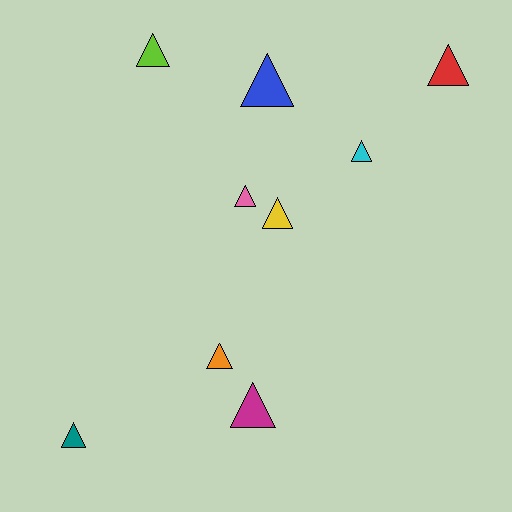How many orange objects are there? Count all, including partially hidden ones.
There is 1 orange object.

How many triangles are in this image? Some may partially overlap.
There are 9 triangles.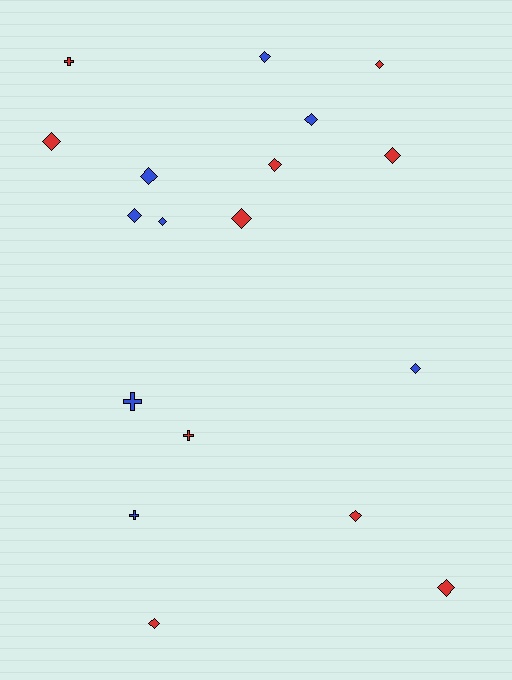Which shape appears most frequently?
Diamond, with 14 objects.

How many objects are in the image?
There are 18 objects.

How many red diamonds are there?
There are 8 red diamonds.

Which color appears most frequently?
Red, with 10 objects.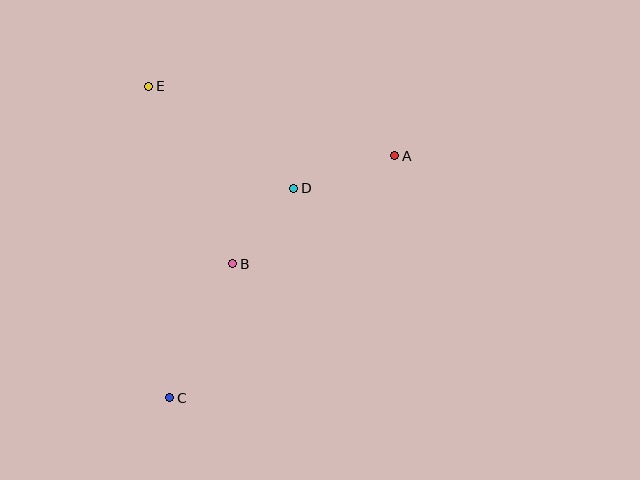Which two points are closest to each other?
Points B and D are closest to each other.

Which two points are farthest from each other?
Points A and C are farthest from each other.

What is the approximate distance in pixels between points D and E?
The distance between D and E is approximately 177 pixels.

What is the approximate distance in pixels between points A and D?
The distance between A and D is approximately 106 pixels.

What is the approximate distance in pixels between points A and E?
The distance between A and E is approximately 255 pixels.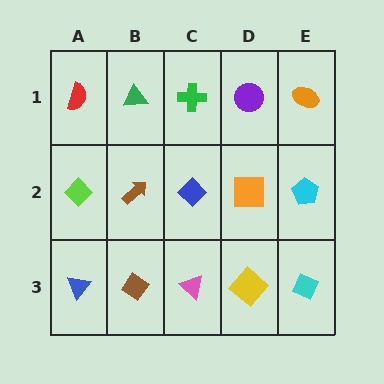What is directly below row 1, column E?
A cyan pentagon.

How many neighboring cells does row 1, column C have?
3.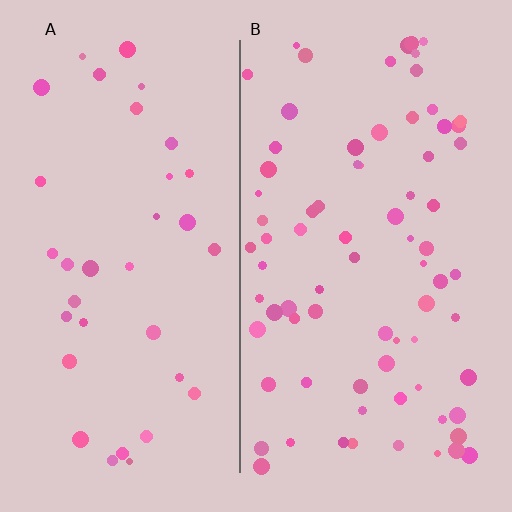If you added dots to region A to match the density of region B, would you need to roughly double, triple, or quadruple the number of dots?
Approximately double.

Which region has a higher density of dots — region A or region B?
B (the right).